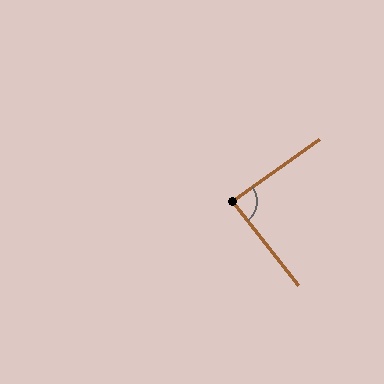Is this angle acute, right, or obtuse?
It is approximately a right angle.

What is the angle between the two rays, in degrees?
Approximately 87 degrees.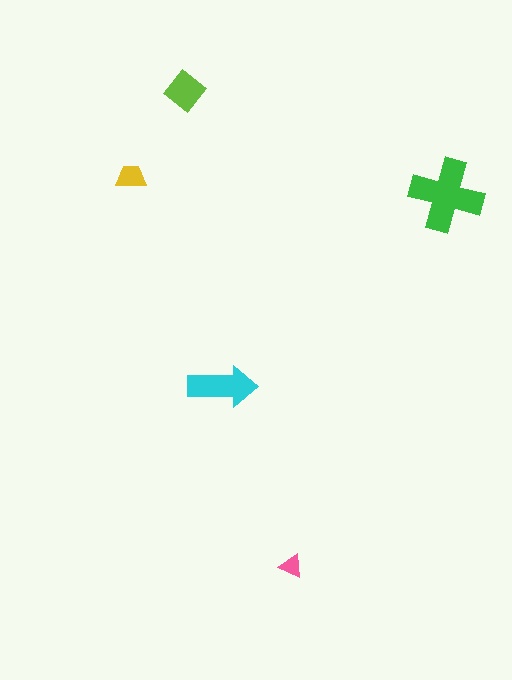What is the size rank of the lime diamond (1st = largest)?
3rd.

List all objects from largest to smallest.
The green cross, the cyan arrow, the lime diamond, the yellow trapezoid, the pink triangle.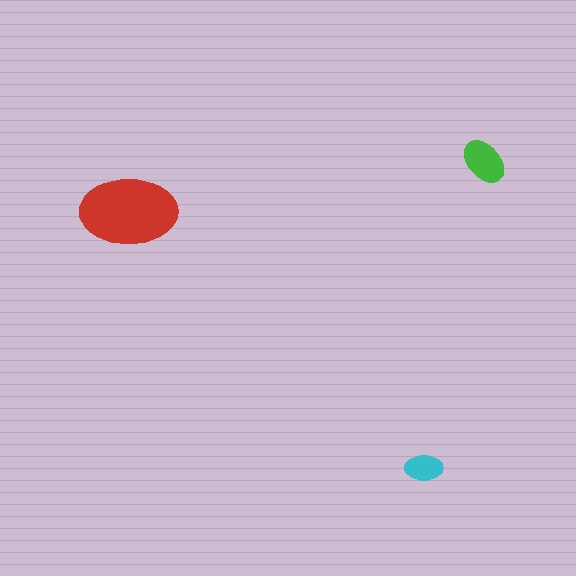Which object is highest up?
The green ellipse is topmost.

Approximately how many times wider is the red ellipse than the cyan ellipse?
About 2.5 times wider.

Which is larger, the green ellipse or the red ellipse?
The red one.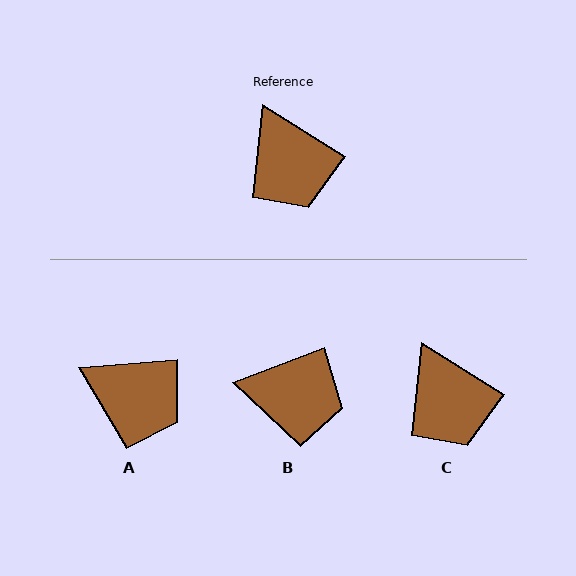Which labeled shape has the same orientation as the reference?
C.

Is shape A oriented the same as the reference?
No, it is off by about 37 degrees.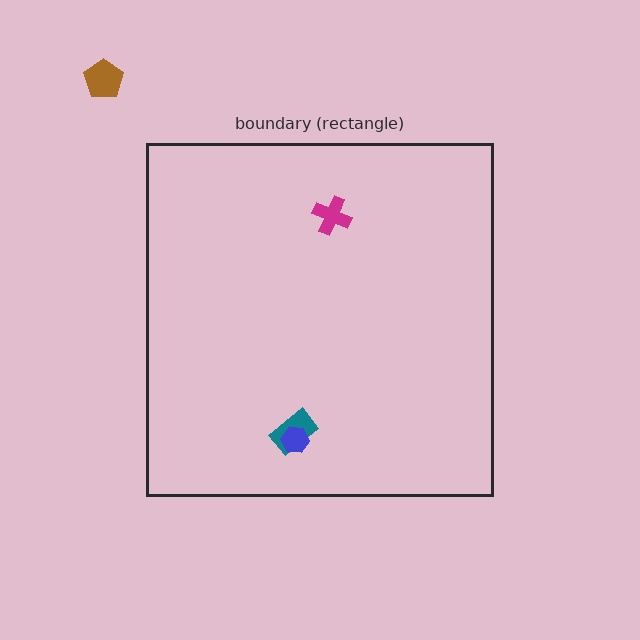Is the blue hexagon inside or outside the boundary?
Inside.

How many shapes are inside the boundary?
3 inside, 1 outside.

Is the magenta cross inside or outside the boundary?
Inside.